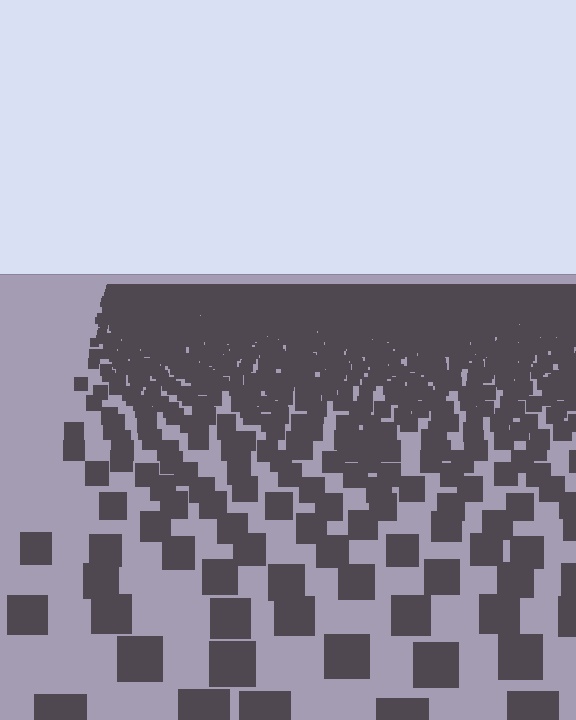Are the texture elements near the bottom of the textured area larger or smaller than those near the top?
Larger. Near the bottom, elements are closer to the viewer and appear at a bigger on-screen size.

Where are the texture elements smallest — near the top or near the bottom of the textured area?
Near the top.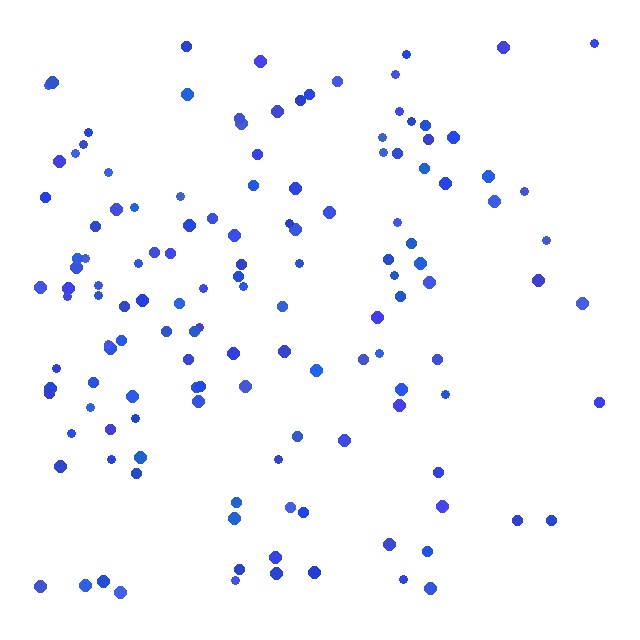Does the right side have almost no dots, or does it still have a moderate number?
Still a moderate number, just noticeably fewer than the left.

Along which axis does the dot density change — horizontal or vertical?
Horizontal.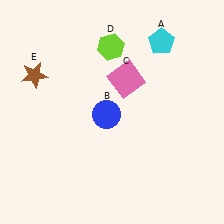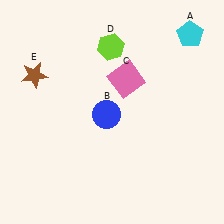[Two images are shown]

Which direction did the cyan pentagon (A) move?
The cyan pentagon (A) moved right.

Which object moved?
The cyan pentagon (A) moved right.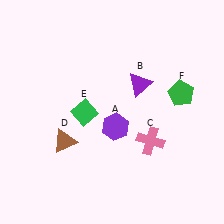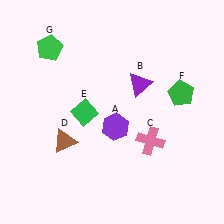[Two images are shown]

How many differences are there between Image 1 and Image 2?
There is 1 difference between the two images.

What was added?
A green pentagon (G) was added in Image 2.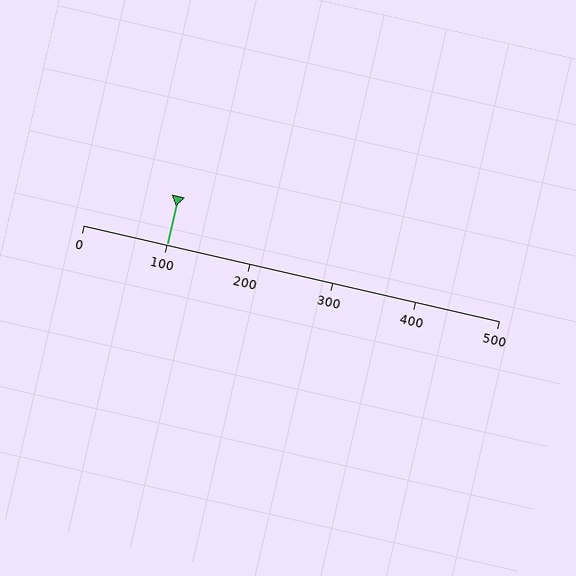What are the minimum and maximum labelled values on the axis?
The axis runs from 0 to 500.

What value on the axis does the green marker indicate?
The marker indicates approximately 100.